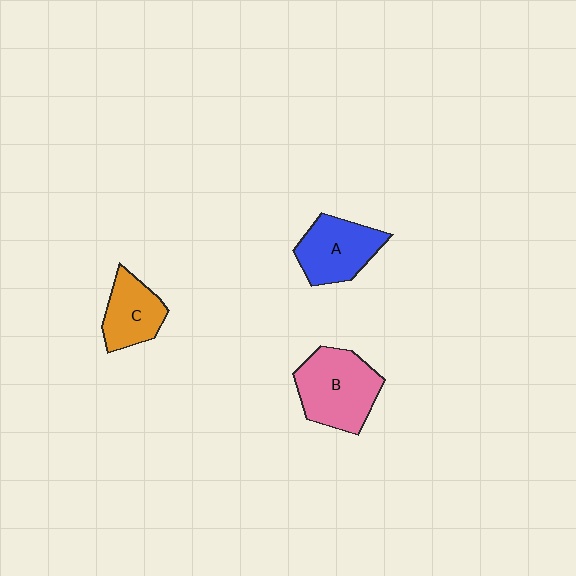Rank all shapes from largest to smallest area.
From largest to smallest: B (pink), A (blue), C (orange).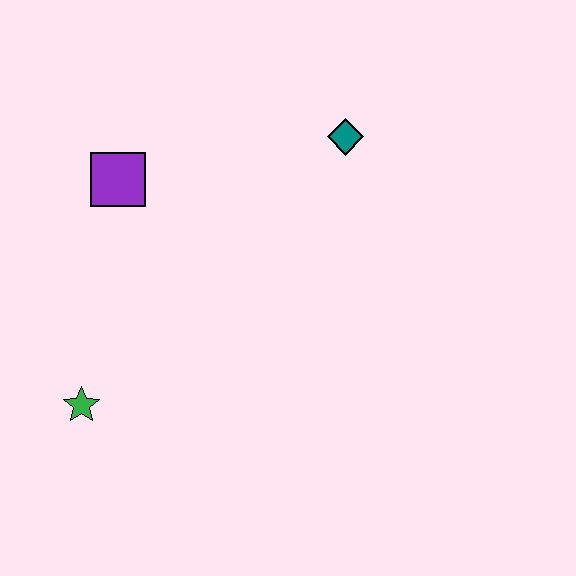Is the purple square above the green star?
Yes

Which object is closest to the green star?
The purple square is closest to the green star.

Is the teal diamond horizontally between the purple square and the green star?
No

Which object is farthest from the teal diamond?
The green star is farthest from the teal diamond.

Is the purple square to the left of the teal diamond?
Yes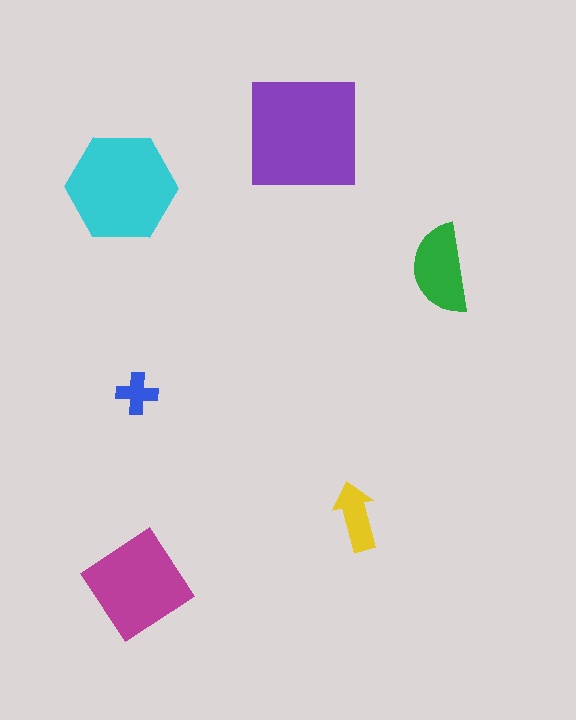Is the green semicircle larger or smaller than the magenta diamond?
Smaller.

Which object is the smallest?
The blue cross.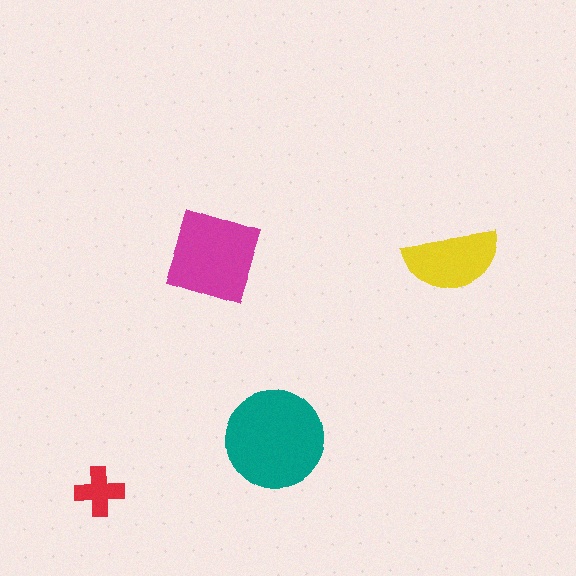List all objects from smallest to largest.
The red cross, the yellow semicircle, the magenta diamond, the teal circle.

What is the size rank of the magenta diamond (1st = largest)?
2nd.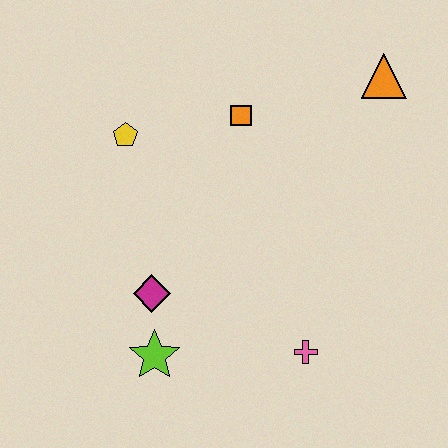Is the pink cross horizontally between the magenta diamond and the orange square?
No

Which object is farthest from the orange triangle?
The lime star is farthest from the orange triangle.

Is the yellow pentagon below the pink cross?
No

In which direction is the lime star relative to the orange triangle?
The lime star is below the orange triangle.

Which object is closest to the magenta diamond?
The lime star is closest to the magenta diamond.